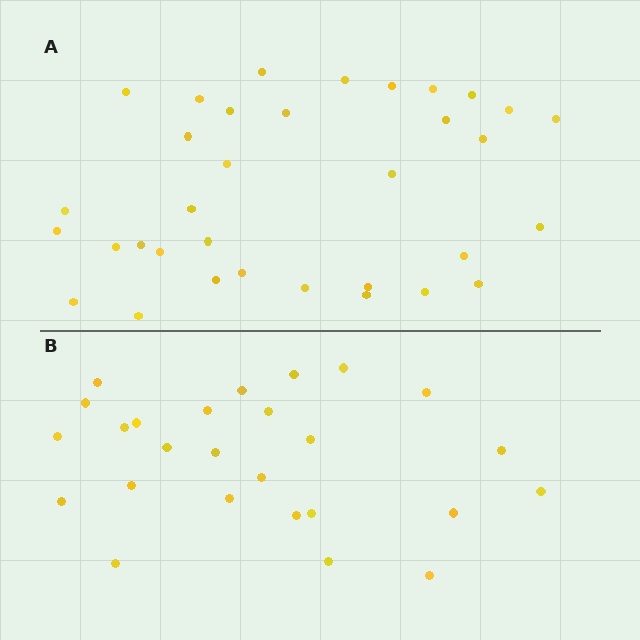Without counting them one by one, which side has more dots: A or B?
Region A (the top region) has more dots.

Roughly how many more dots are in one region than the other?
Region A has roughly 8 or so more dots than region B.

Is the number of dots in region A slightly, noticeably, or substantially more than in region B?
Region A has noticeably more, but not dramatically so. The ratio is roughly 1.3 to 1.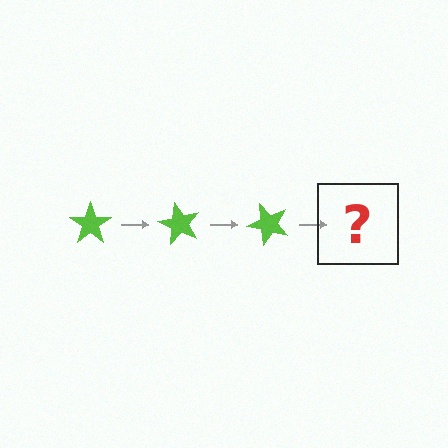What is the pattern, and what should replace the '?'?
The pattern is that the star rotates 60 degrees each step. The '?' should be a lime star rotated 180 degrees.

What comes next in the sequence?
The next element should be a lime star rotated 180 degrees.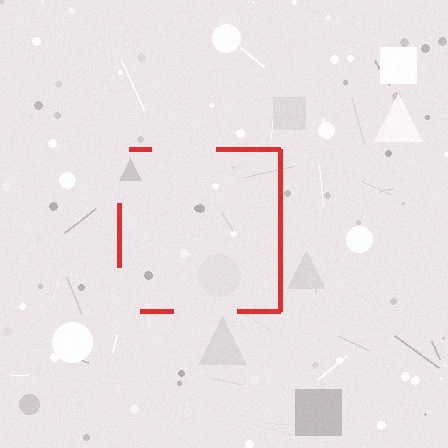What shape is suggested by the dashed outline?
The dashed outline suggests a square.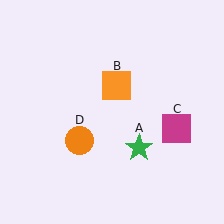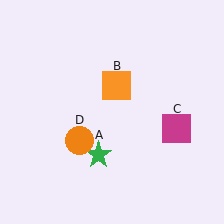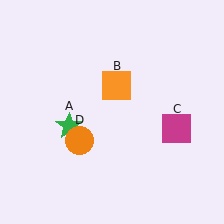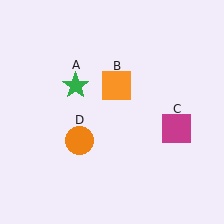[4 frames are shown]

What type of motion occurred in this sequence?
The green star (object A) rotated clockwise around the center of the scene.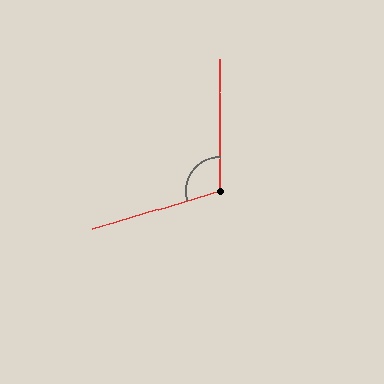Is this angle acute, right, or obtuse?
It is obtuse.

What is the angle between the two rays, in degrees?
Approximately 106 degrees.